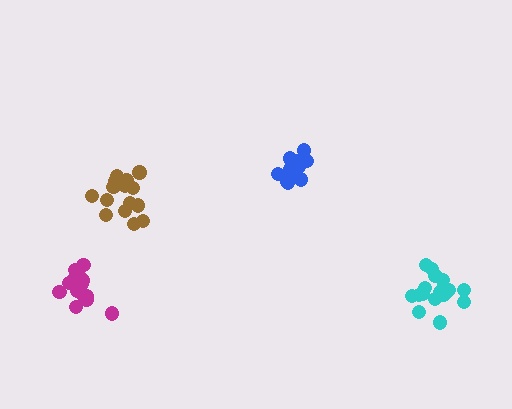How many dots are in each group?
Group 1: 16 dots, Group 2: 12 dots, Group 3: 17 dots, Group 4: 18 dots (63 total).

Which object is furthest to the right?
The cyan cluster is rightmost.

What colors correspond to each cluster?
The clusters are colored: magenta, blue, brown, cyan.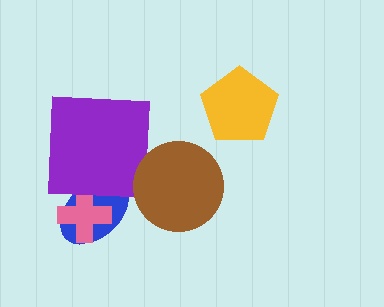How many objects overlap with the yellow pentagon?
0 objects overlap with the yellow pentagon.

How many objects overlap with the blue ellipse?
2 objects overlap with the blue ellipse.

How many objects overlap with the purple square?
1 object overlaps with the purple square.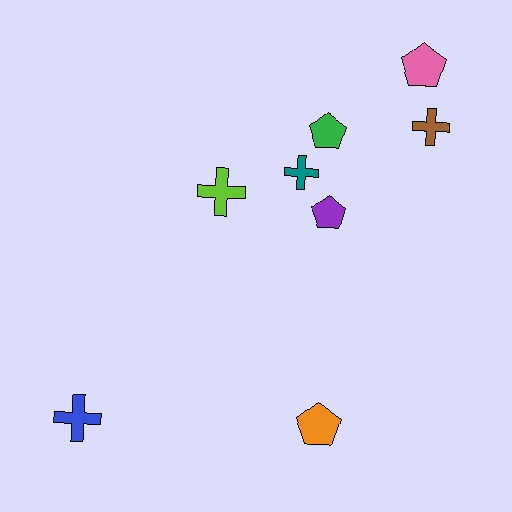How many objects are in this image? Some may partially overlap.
There are 8 objects.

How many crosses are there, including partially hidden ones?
There are 4 crosses.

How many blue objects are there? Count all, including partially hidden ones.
There is 1 blue object.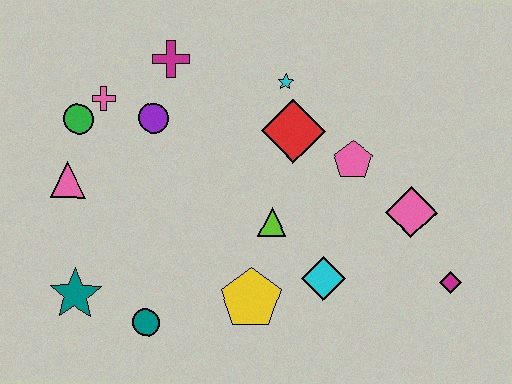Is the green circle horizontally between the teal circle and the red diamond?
No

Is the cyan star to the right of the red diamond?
No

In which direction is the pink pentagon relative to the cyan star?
The pink pentagon is below the cyan star.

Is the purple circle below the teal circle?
No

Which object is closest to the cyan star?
The red diamond is closest to the cyan star.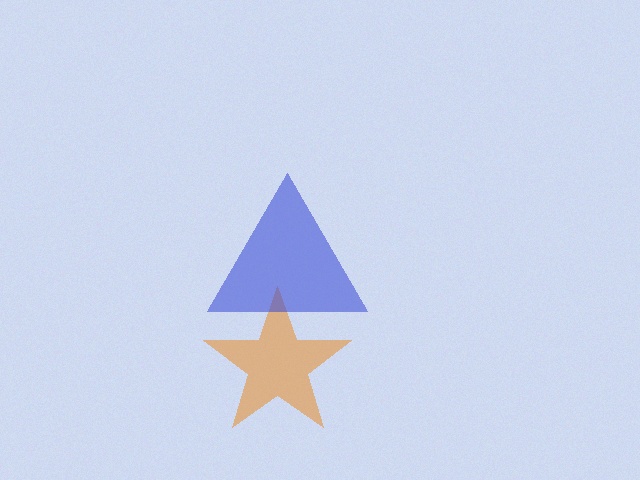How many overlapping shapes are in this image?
There are 2 overlapping shapes in the image.